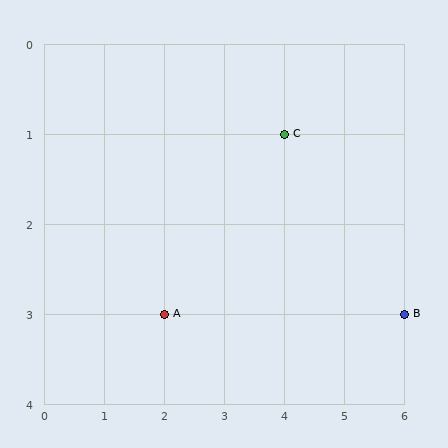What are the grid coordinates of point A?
Point A is at grid coordinates (2, 3).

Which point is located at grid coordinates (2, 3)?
Point A is at (2, 3).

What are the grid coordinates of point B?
Point B is at grid coordinates (6, 3).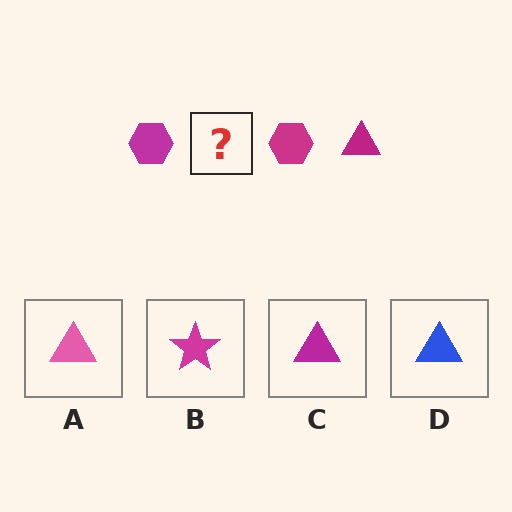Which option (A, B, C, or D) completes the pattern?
C.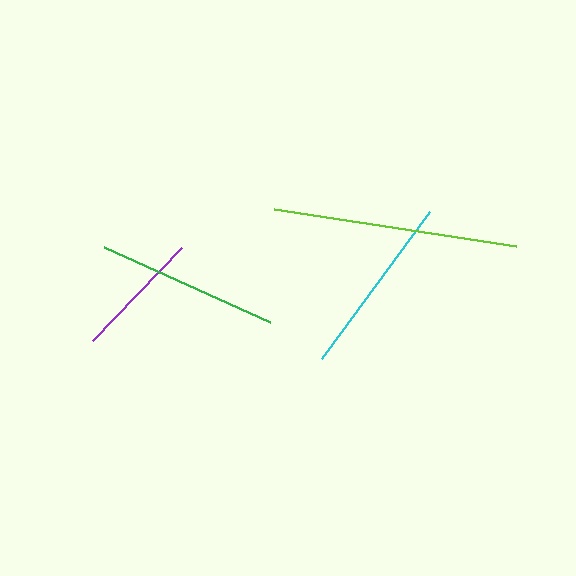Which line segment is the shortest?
The purple line is the shortest at approximately 130 pixels.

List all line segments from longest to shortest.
From longest to shortest: lime, green, cyan, purple.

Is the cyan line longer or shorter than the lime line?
The lime line is longer than the cyan line.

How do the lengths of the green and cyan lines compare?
The green and cyan lines are approximately the same length.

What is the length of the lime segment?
The lime segment is approximately 245 pixels long.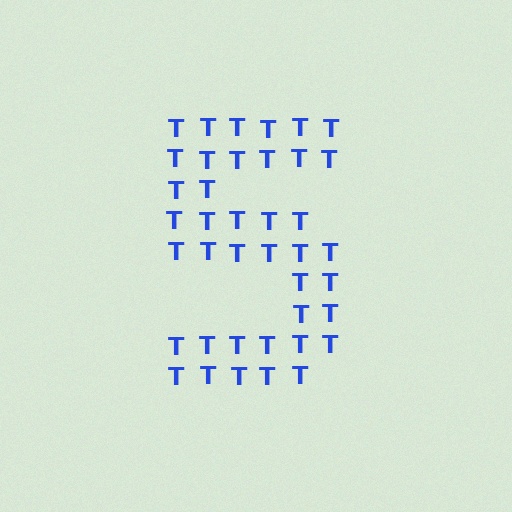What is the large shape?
The large shape is the digit 5.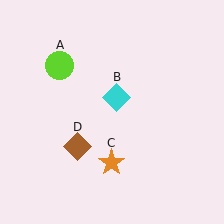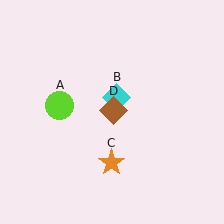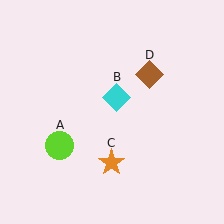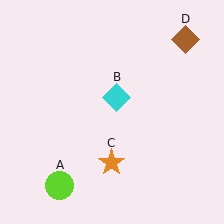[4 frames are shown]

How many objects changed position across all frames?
2 objects changed position: lime circle (object A), brown diamond (object D).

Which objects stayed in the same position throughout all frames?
Cyan diamond (object B) and orange star (object C) remained stationary.